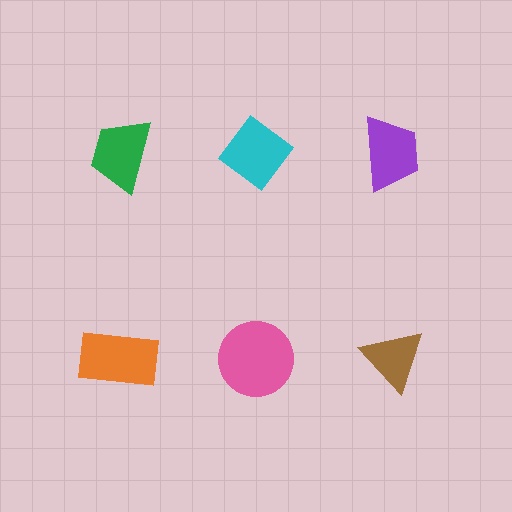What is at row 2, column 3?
A brown triangle.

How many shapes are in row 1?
3 shapes.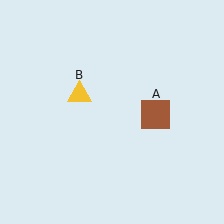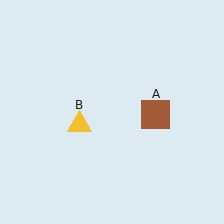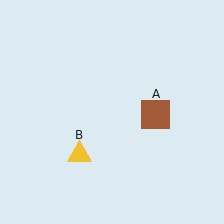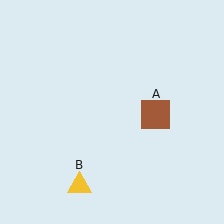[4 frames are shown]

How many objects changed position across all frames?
1 object changed position: yellow triangle (object B).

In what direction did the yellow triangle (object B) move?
The yellow triangle (object B) moved down.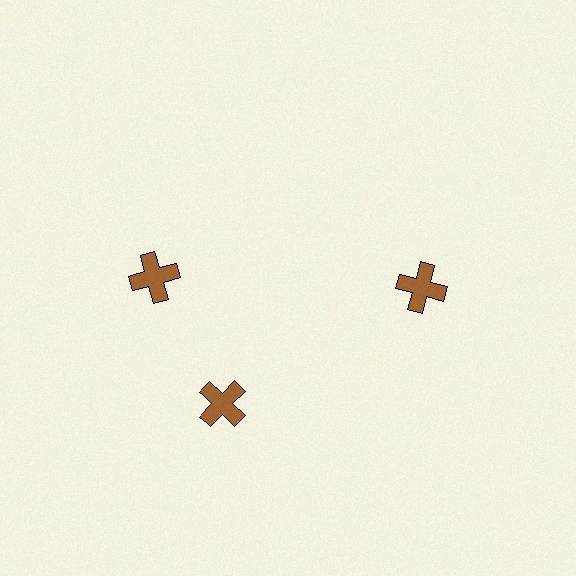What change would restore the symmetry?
The symmetry would be restored by rotating it back into even spacing with its neighbors so that all 3 crosses sit at equal angles and equal distance from the center.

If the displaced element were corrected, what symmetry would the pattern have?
It would have 3-fold rotational symmetry — the pattern would map onto itself every 120 degrees.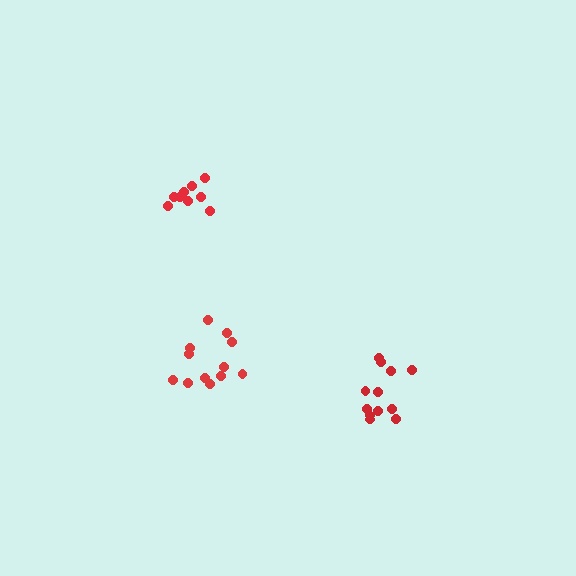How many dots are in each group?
Group 1: 9 dots, Group 2: 12 dots, Group 3: 12 dots (33 total).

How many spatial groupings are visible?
There are 3 spatial groupings.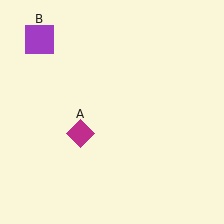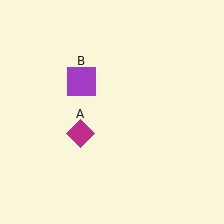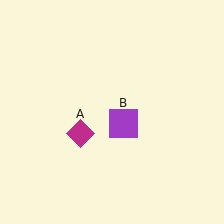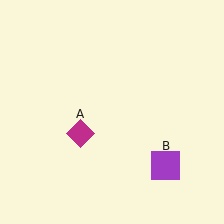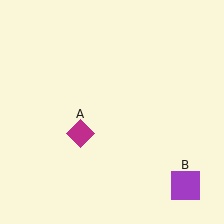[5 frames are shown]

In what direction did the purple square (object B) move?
The purple square (object B) moved down and to the right.